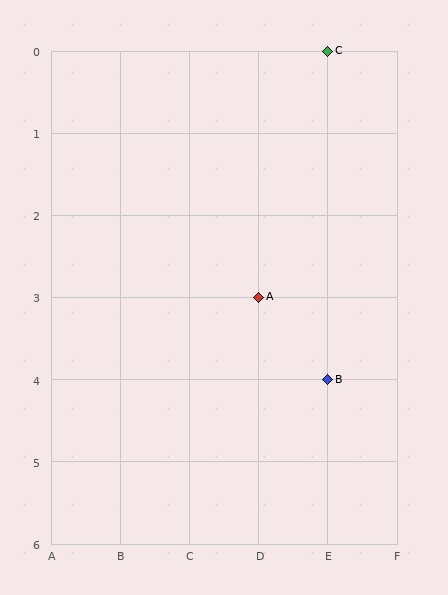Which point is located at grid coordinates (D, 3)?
Point A is at (D, 3).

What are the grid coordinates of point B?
Point B is at grid coordinates (E, 4).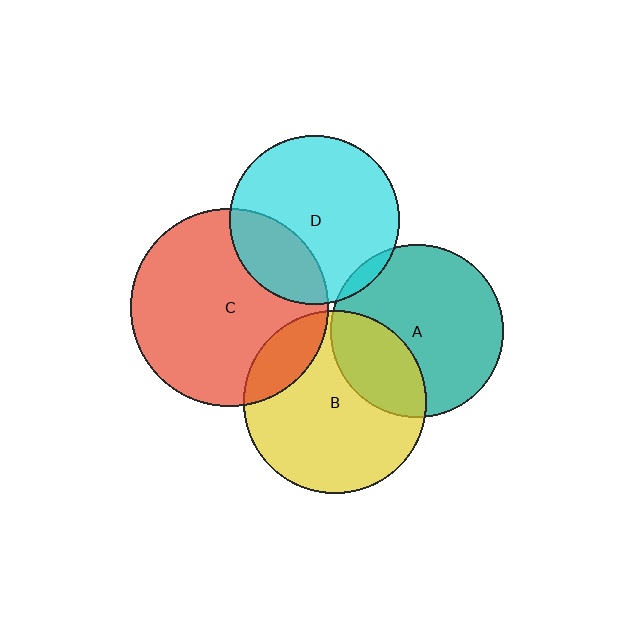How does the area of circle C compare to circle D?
Approximately 1.4 times.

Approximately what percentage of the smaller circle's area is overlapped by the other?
Approximately 25%.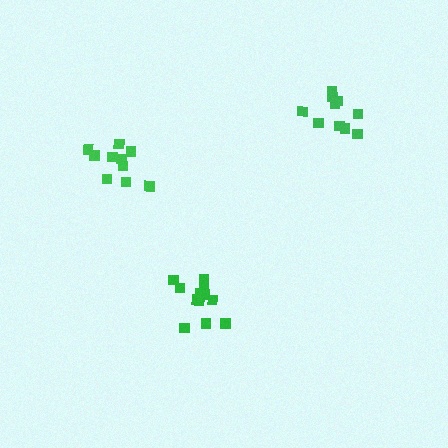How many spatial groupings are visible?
There are 3 spatial groupings.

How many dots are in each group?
Group 1: 10 dots, Group 2: 12 dots, Group 3: 10 dots (32 total).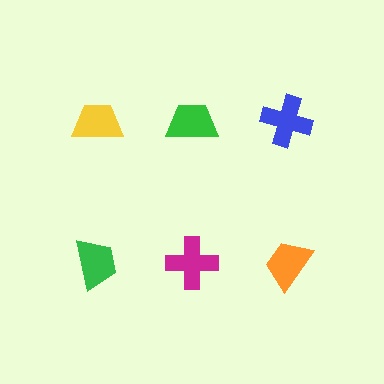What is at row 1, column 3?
A blue cross.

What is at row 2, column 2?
A magenta cross.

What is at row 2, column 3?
An orange trapezoid.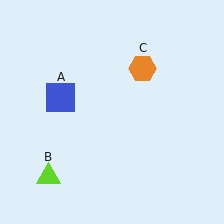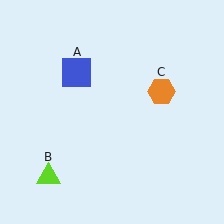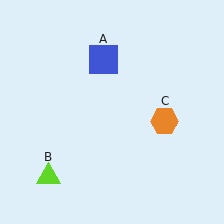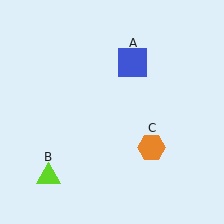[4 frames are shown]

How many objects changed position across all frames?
2 objects changed position: blue square (object A), orange hexagon (object C).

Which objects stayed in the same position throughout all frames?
Lime triangle (object B) remained stationary.